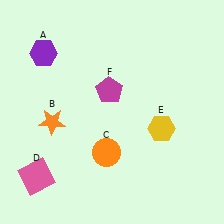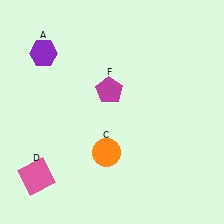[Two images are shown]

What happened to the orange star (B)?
The orange star (B) was removed in Image 2. It was in the bottom-left area of Image 1.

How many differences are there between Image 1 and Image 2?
There are 2 differences between the two images.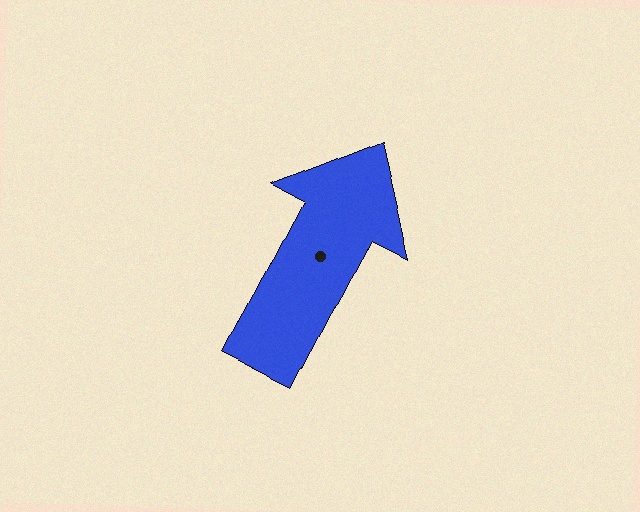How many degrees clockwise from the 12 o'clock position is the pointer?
Approximately 28 degrees.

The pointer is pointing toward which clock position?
Roughly 1 o'clock.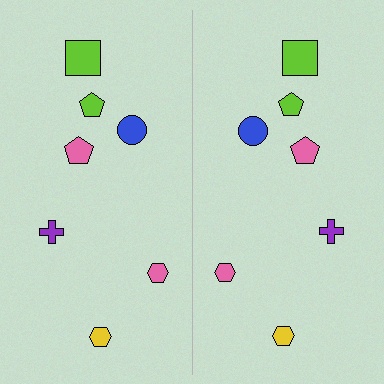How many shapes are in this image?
There are 14 shapes in this image.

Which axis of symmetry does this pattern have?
The pattern has a vertical axis of symmetry running through the center of the image.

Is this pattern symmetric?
Yes, this pattern has bilateral (reflection) symmetry.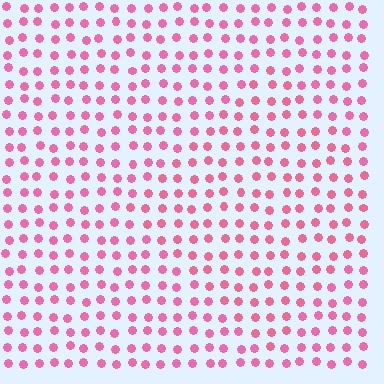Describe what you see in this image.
The image is filled with small pink elements in a uniform arrangement. A diamond-shaped region is visible where the elements are tinted to a slightly different hue, forming a subtle color boundary.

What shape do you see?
I see a diamond.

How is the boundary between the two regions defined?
The boundary is defined purely by a slight shift in hue (about 13 degrees). Spacing, size, and orientation are identical on both sides.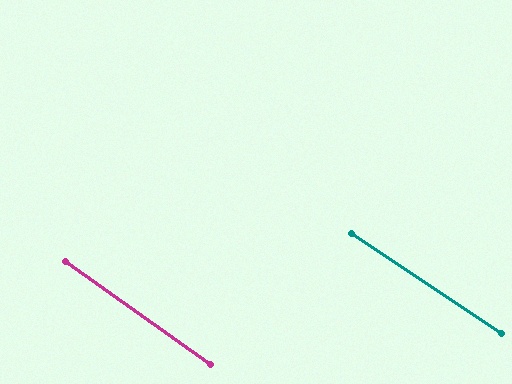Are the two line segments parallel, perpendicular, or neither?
Parallel — their directions differ by only 1.3°.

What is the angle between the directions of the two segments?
Approximately 1 degree.